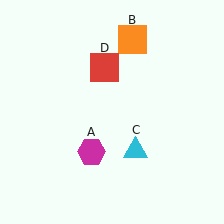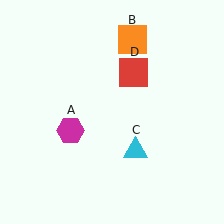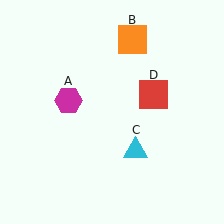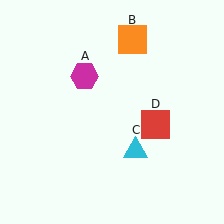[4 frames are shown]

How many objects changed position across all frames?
2 objects changed position: magenta hexagon (object A), red square (object D).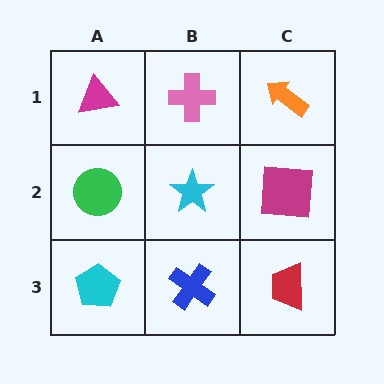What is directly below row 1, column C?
A magenta square.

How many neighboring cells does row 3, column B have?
3.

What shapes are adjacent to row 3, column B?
A cyan star (row 2, column B), a cyan pentagon (row 3, column A), a red trapezoid (row 3, column C).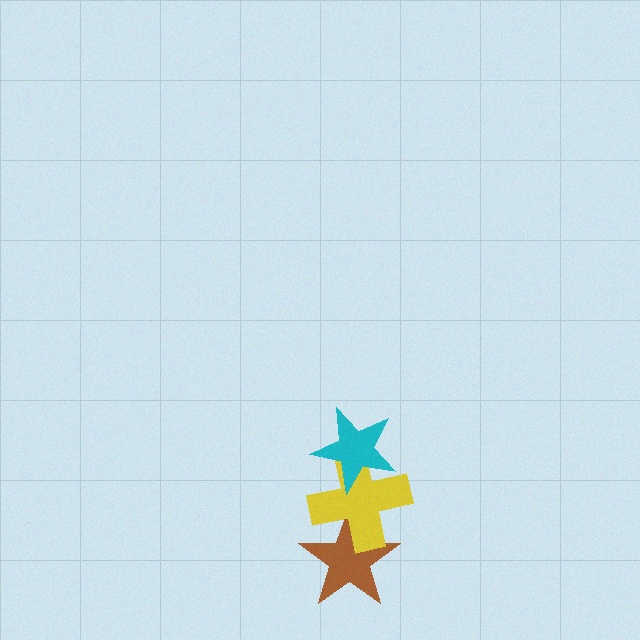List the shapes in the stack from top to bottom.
From top to bottom: the cyan star, the yellow cross, the brown star.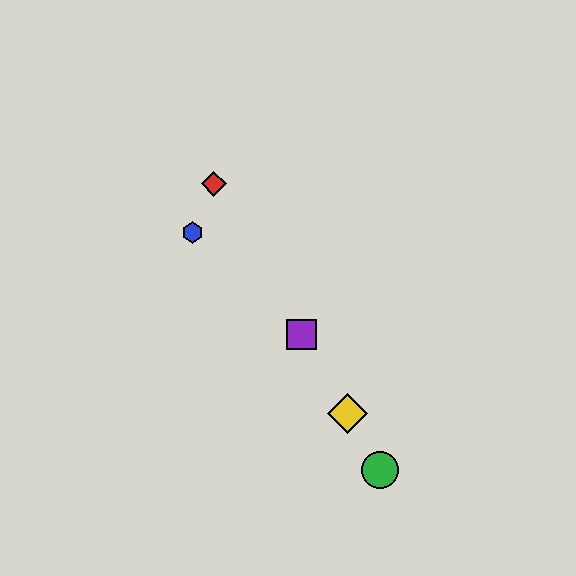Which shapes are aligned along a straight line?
The red diamond, the green circle, the yellow diamond, the purple square are aligned along a straight line.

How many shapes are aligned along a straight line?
4 shapes (the red diamond, the green circle, the yellow diamond, the purple square) are aligned along a straight line.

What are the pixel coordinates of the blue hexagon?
The blue hexagon is at (193, 232).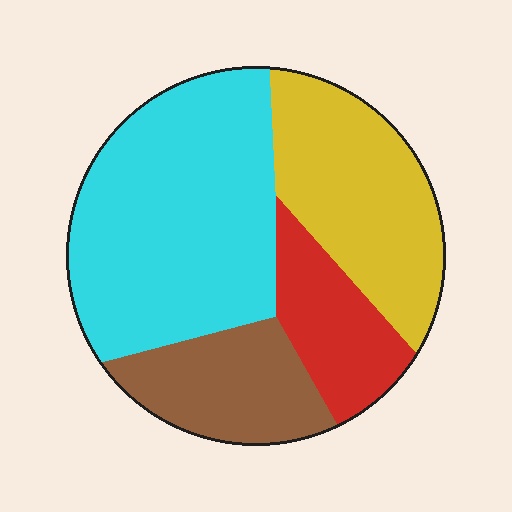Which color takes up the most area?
Cyan, at roughly 45%.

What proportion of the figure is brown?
Brown covers roughly 15% of the figure.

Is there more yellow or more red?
Yellow.